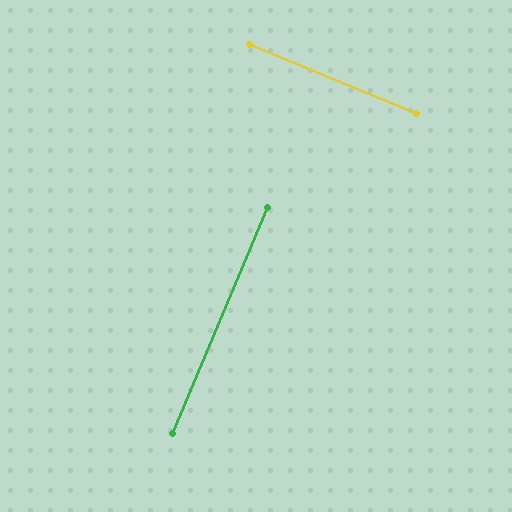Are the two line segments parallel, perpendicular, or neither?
Perpendicular — they meet at approximately 90°.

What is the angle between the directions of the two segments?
Approximately 90 degrees.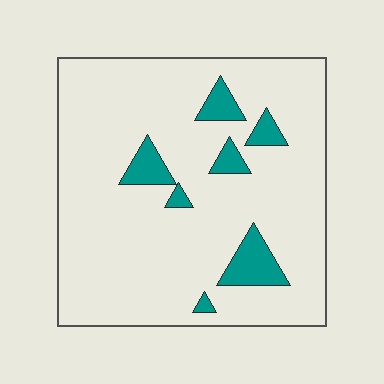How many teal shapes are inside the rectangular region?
7.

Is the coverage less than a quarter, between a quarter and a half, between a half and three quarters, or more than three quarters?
Less than a quarter.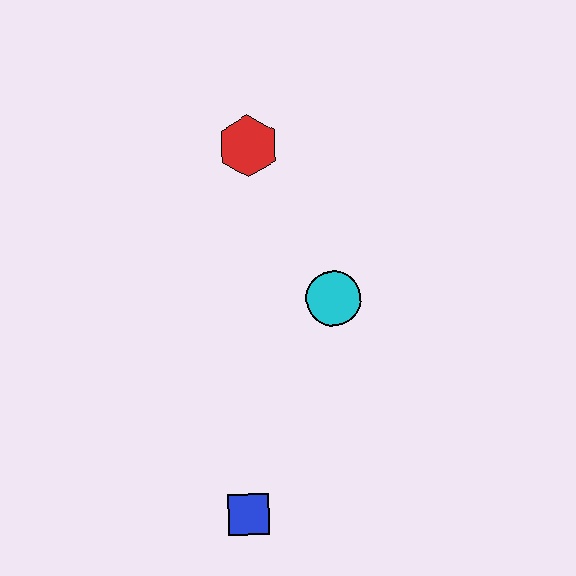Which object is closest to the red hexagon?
The cyan circle is closest to the red hexagon.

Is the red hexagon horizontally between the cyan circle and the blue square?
Yes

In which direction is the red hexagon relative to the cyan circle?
The red hexagon is above the cyan circle.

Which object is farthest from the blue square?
The red hexagon is farthest from the blue square.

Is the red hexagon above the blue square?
Yes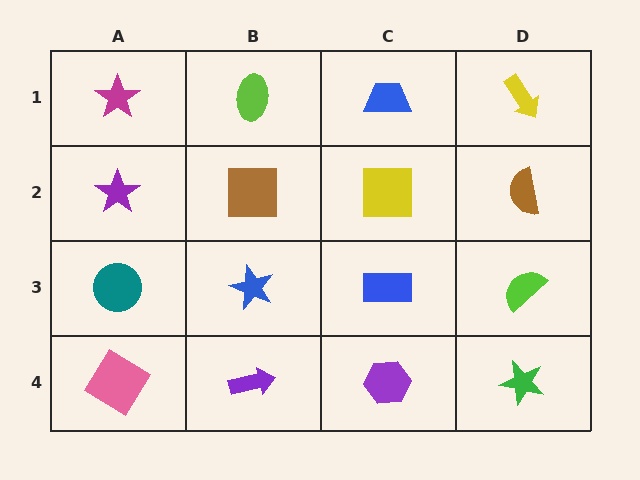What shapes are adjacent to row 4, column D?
A lime semicircle (row 3, column D), a purple hexagon (row 4, column C).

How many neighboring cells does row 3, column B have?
4.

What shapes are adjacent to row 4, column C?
A blue rectangle (row 3, column C), a purple arrow (row 4, column B), a green star (row 4, column D).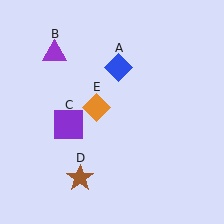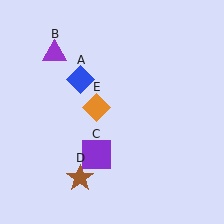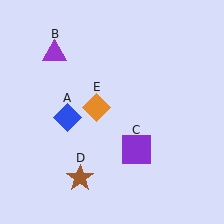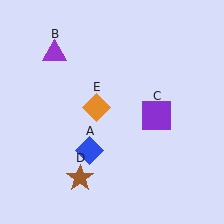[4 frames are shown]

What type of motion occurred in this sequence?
The blue diamond (object A), purple square (object C) rotated counterclockwise around the center of the scene.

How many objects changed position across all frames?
2 objects changed position: blue diamond (object A), purple square (object C).